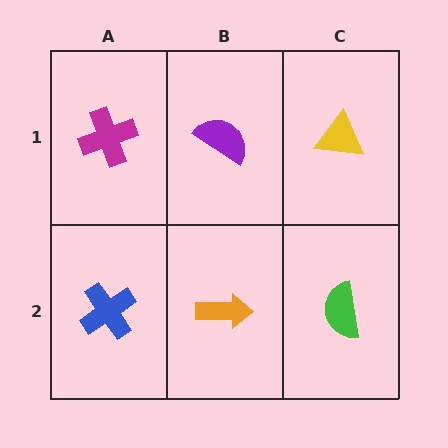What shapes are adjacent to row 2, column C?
A yellow triangle (row 1, column C), an orange arrow (row 2, column B).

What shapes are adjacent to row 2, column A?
A magenta cross (row 1, column A), an orange arrow (row 2, column B).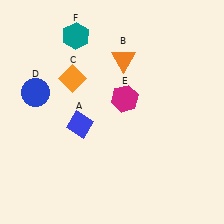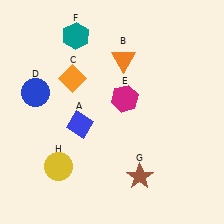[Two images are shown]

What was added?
A brown star (G), a yellow circle (H) were added in Image 2.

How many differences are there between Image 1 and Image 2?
There are 2 differences between the two images.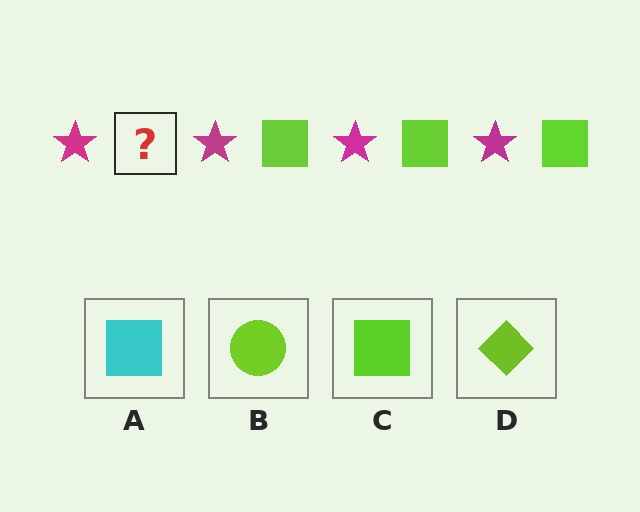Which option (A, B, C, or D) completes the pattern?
C.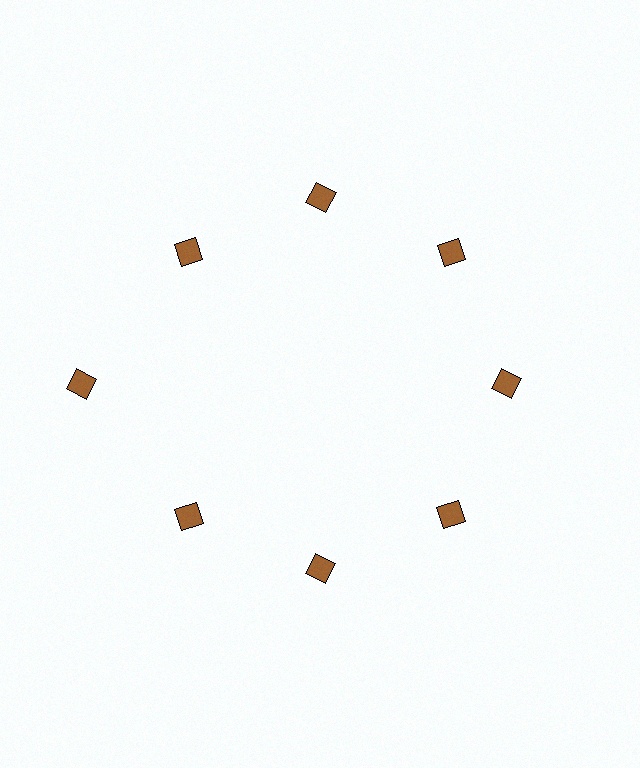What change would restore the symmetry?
The symmetry would be restored by moving it inward, back onto the ring so that all 8 diamonds sit at equal angles and equal distance from the center.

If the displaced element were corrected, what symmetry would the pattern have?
It would have 8-fold rotational symmetry — the pattern would map onto itself every 45 degrees.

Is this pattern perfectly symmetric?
No. The 8 brown diamonds are arranged in a ring, but one element near the 9 o'clock position is pushed outward from the center, breaking the 8-fold rotational symmetry.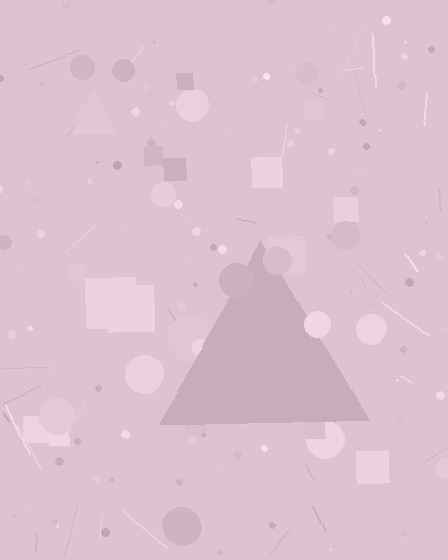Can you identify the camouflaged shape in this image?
The camouflaged shape is a triangle.